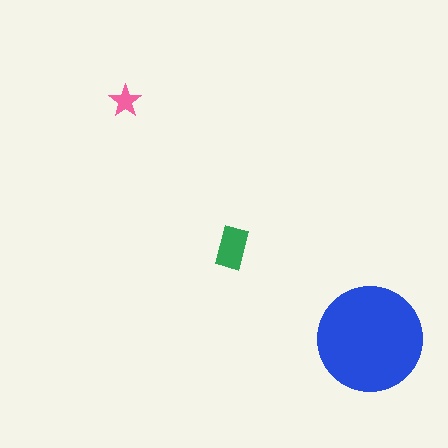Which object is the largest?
The blue circle.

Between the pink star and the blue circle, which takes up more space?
The blue circle.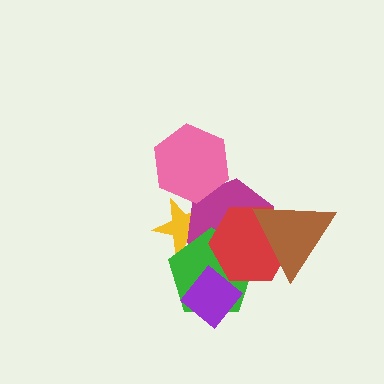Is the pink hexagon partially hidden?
No, no other shape covers it.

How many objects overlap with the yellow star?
3 objects overlap with the yellow star.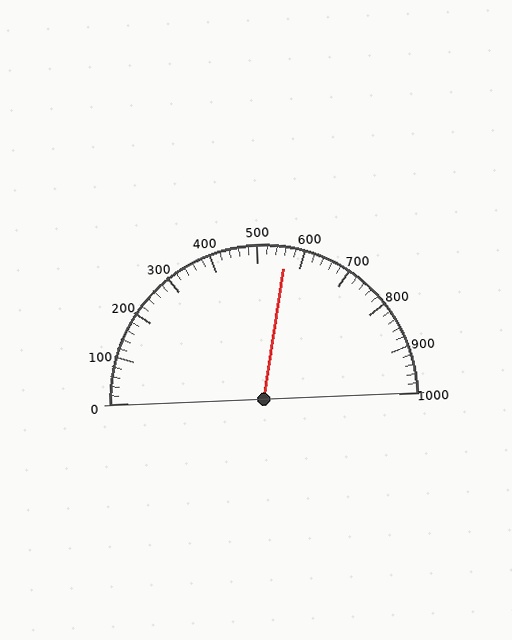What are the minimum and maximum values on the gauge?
The gauge ranges from 0 to 1000.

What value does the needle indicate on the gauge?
The needle indicates approximately 560.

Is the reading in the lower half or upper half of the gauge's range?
The reading is in the upper half of the range (0 to 1000).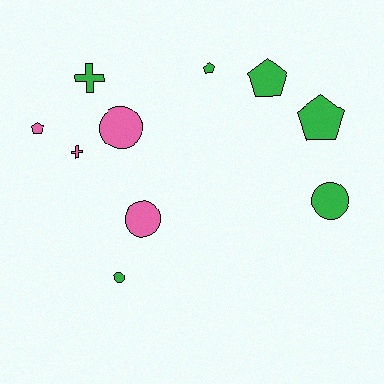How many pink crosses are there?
There is 1 pink cross.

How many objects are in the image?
There are 10 objects.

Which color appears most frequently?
Green, with 6 objects.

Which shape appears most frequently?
Circle, with 4 objects.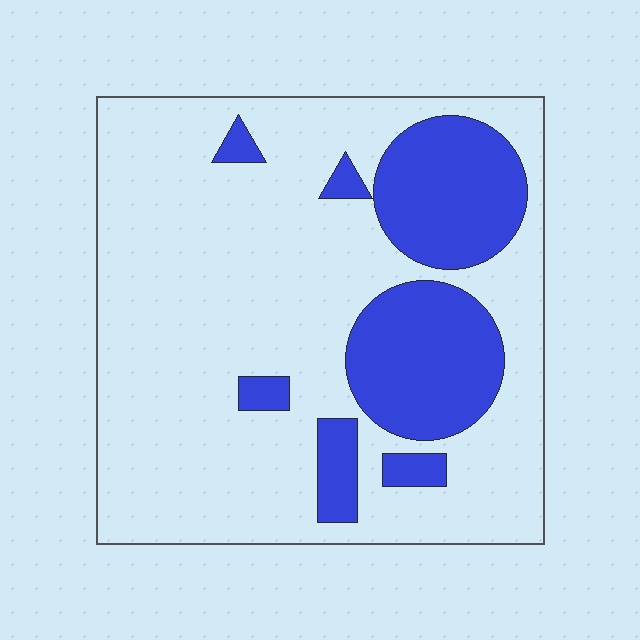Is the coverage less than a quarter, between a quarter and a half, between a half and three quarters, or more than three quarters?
Less than a quarter.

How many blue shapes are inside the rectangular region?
7.